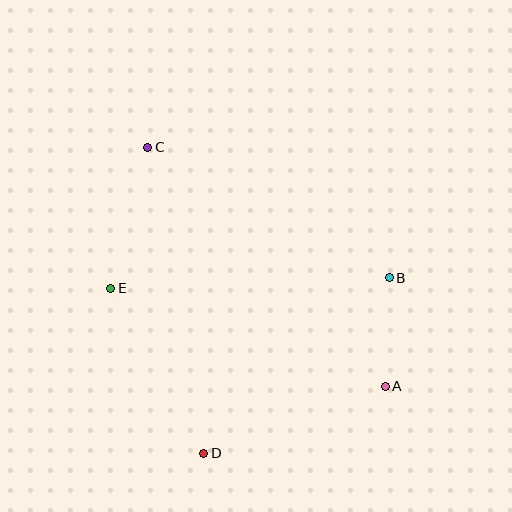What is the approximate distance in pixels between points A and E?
The distance between A and E is approximately 291 pixels.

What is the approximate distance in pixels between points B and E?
The distance between B and E is approximately 278 pixels.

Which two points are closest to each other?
Points A and B are closest to each other.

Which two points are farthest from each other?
Points A and C are farthest from each other.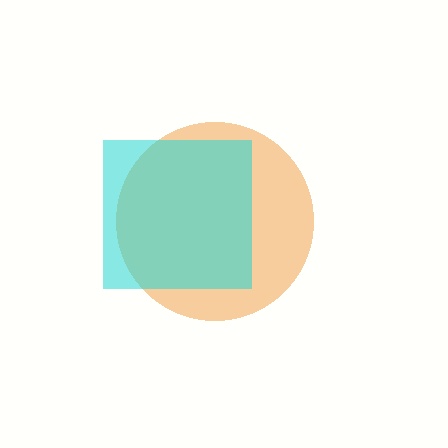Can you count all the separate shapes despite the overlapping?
Yes, there are 2 separate shapes.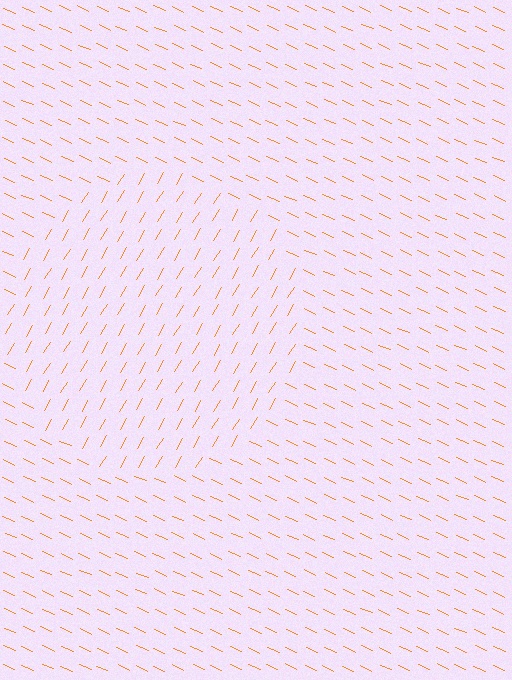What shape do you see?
I see a circle.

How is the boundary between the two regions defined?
The boundary is defined purely by a change in line orientation (approximately 84 degrees difference). All lines are the same color and thickness.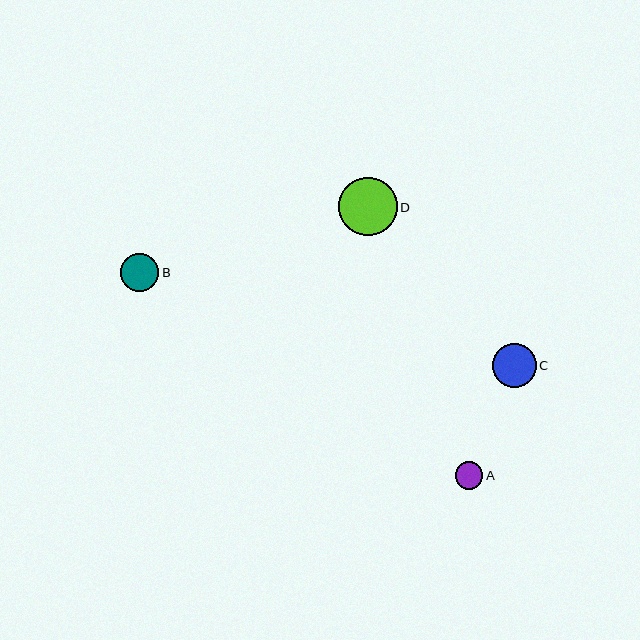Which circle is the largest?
Circle D is the largest with a size of approximately 58 pixels.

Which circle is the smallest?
Circle A is the smallest with a size of approximately 28 pixels.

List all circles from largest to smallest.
From largest to smallest: D, C, B, A.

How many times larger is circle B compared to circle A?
Circle B is approximately 1.4 times the size of circle A.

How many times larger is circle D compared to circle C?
Circle D is approximately 1.3 times the size of circle C.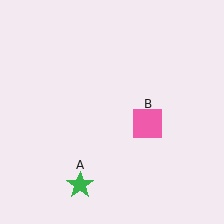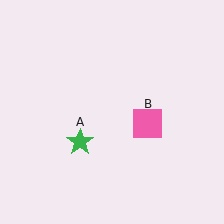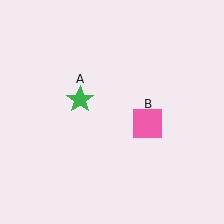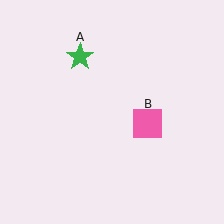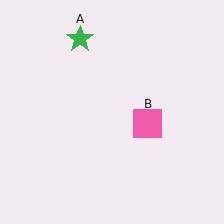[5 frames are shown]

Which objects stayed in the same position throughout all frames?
Pink square (object B) remained stationary.